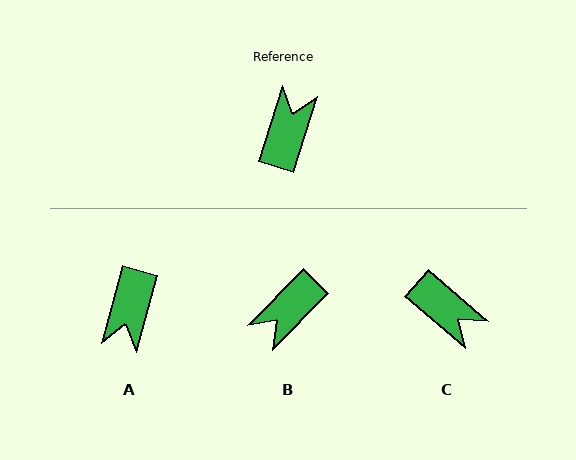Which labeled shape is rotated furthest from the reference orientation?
A, about 178 degrees away.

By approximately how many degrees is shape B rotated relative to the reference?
Approximately 153 degrees counter-clockwise.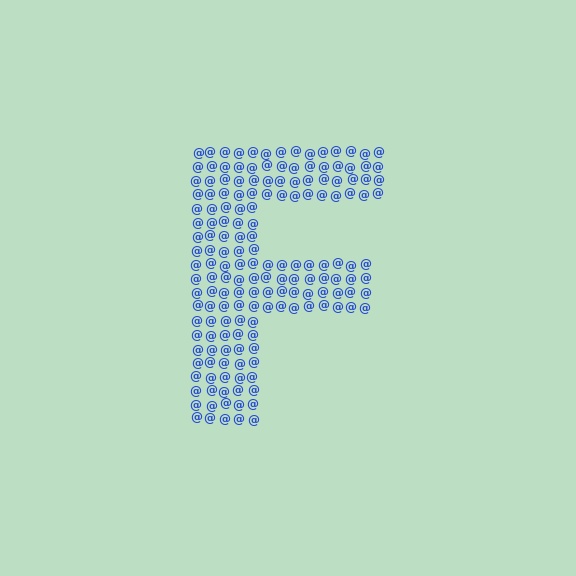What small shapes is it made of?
It is made of small at signs.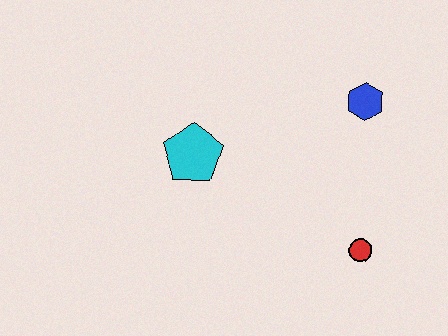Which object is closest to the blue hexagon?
The red circle is closest to the blue hexagon.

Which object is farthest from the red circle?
The cyan pentagon is farthest from the red circle.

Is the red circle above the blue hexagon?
No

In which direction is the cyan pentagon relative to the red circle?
The cyan pentagon is to the left of the red circle.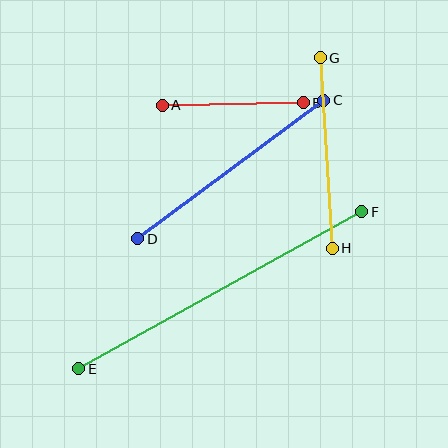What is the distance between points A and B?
The distance is approximately 141 pixels.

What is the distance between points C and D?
The distance is approximately 232 pixels.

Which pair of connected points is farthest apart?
Points E and F are farthest apart.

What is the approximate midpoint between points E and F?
The midpoint is at approximately (220, 290) pixels.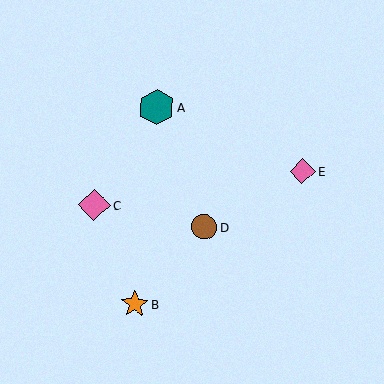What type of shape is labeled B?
Shape B is an orange star.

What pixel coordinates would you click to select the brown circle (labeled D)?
Click at (204, 227) to select the brown circle D.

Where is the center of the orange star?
The center of the orange star is at (135, 304).